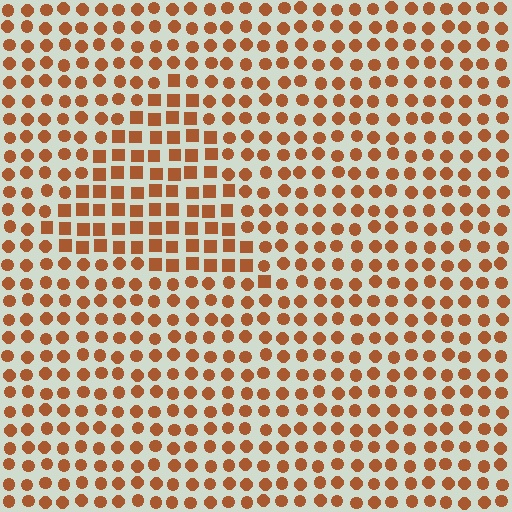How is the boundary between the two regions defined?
The boundary is defined by a change in element shape: squares inside vs. circles outside. All elements share the same color and spacing.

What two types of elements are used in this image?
The image uses squares inside the triangle region and circles outside it.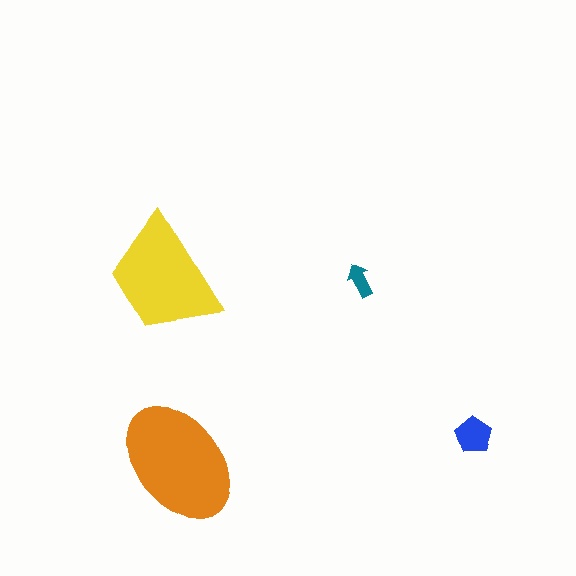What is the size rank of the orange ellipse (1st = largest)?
1st.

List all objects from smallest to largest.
The teal arrow, the blue pentagon, the yellow trapezoid, the orange ellipse.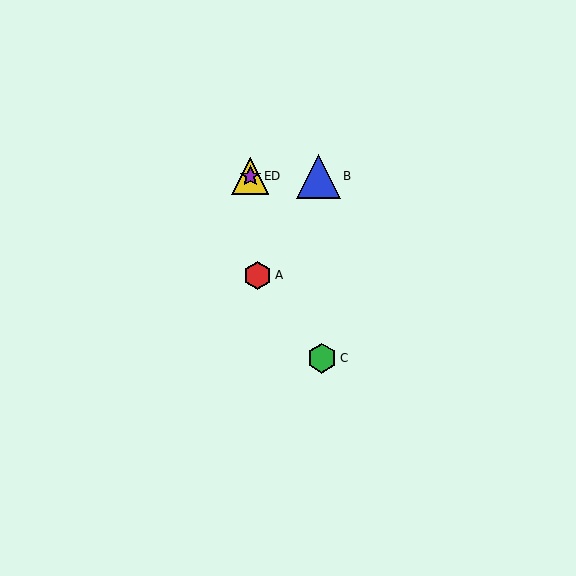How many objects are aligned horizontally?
3 objects (B, D, E) are aligned horizontally.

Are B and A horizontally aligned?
No, B is at y≈176 and A is at y≈275.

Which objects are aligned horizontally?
Objects B, D, E are aligned horizontally.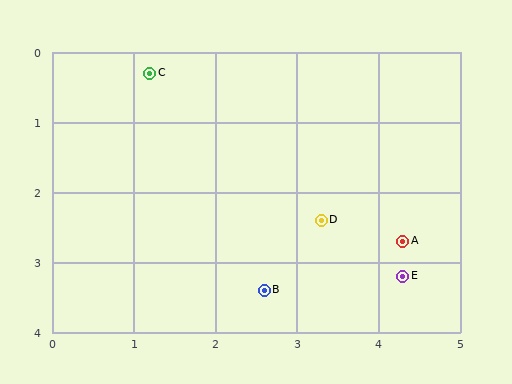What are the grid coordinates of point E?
Point E is at approximately (4.3, 3.2).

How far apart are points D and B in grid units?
Points D and B are about 1.2 grid units apart.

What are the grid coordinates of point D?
Point D is at approximately (3.3, 2.4).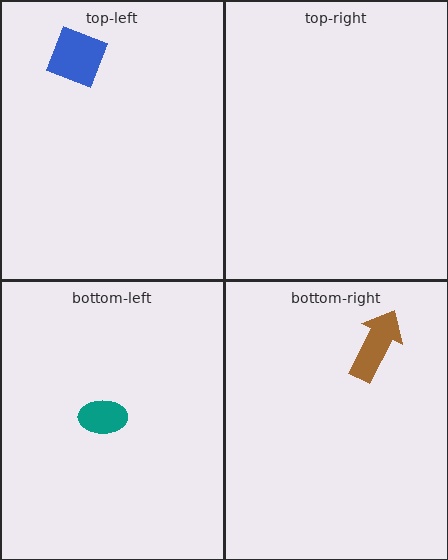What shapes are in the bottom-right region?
The brown arrow.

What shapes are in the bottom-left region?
The teal ellipse.